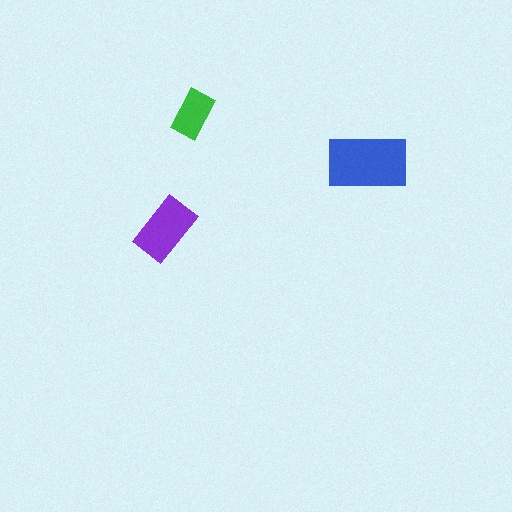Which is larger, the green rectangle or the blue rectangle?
The blue one.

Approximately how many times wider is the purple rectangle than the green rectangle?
About 1.5 times wider.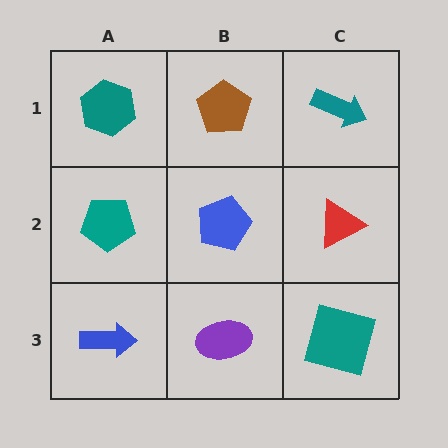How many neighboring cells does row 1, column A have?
2.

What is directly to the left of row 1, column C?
A brown pentagon.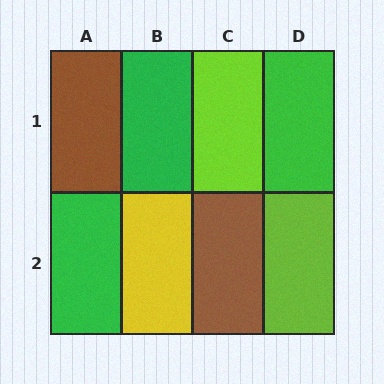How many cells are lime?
2 cells are lime.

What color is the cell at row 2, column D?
Lime.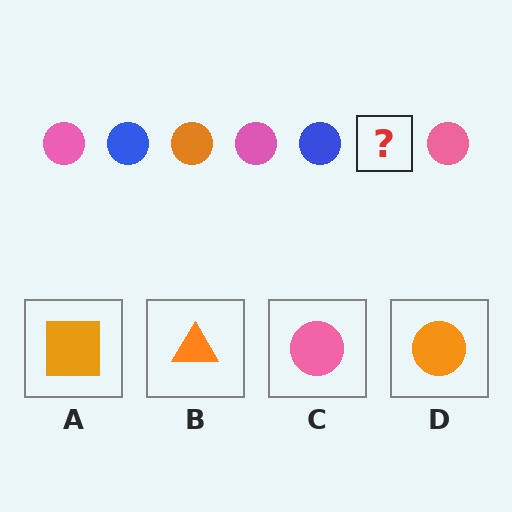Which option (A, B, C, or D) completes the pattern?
D.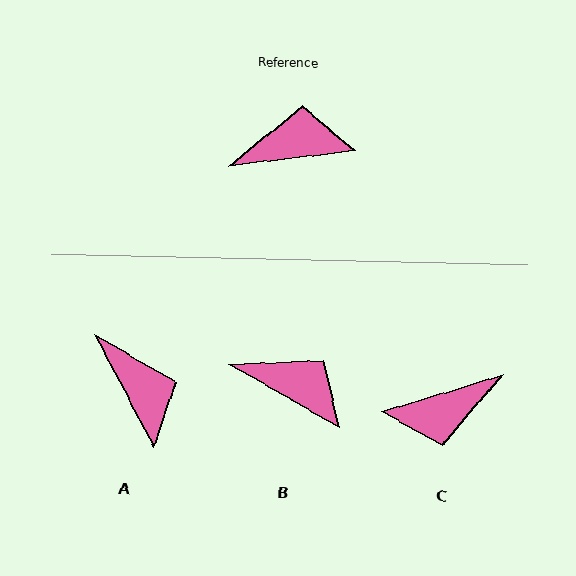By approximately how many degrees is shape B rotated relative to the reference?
Approximately 37 degrees clockwise.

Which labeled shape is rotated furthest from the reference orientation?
C, about 170 degrees away.